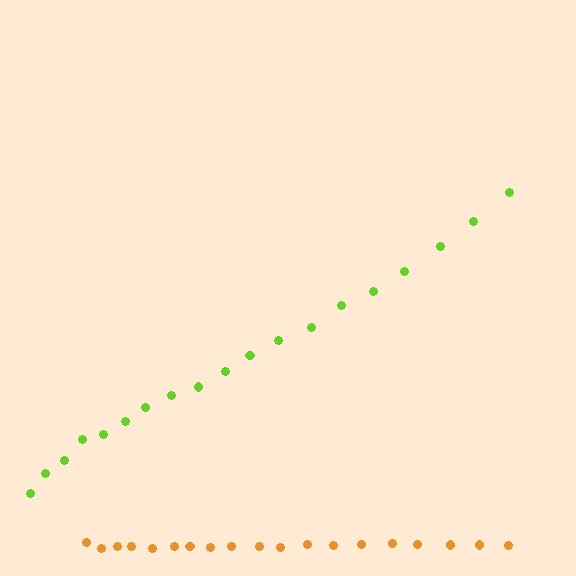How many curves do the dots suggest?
There are 2 distinct paths.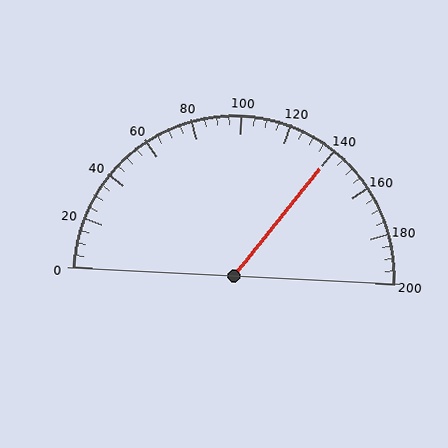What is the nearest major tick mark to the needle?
The nearest major tick mark is 140.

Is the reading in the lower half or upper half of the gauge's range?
The reading is in the upper half of the range (0 to 200).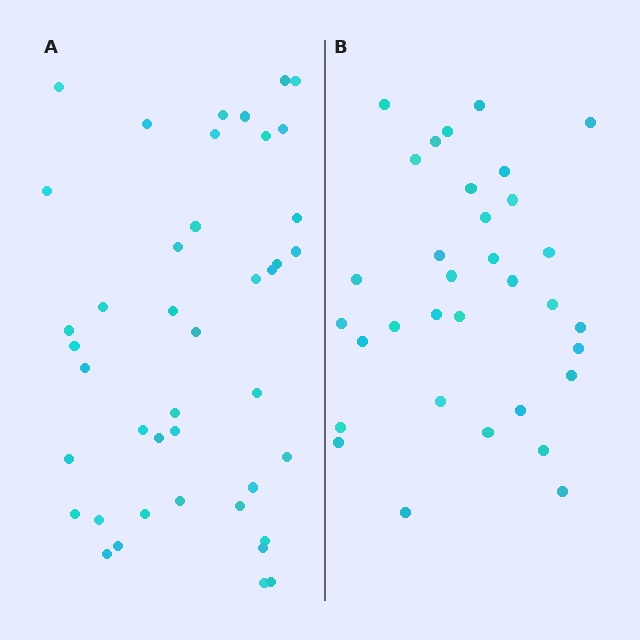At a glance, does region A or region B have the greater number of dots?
Region A (the left region) has more dots.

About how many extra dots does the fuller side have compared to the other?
Region A has roughly 8 or so more dots than region B.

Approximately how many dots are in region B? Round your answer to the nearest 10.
About 30 dots. (The exact count is 33, which rounds to 30.)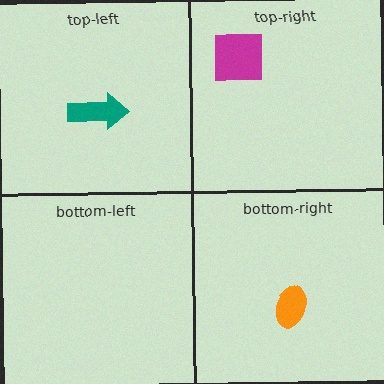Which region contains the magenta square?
The top-right region.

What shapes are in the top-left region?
The teal arrow.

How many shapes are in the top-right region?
1.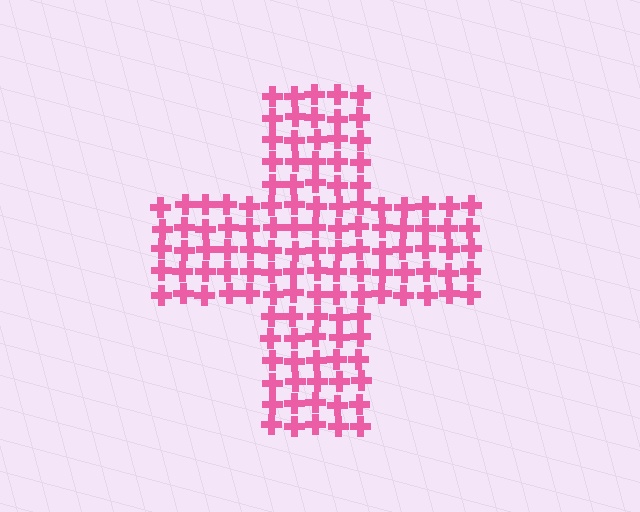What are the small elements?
The small elements are crosses.